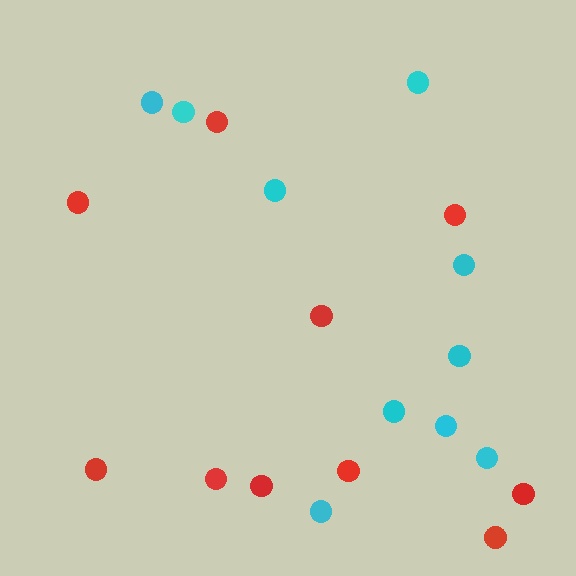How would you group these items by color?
There are 2 groups: one group of red circles (10) and one group of cyan circles (10).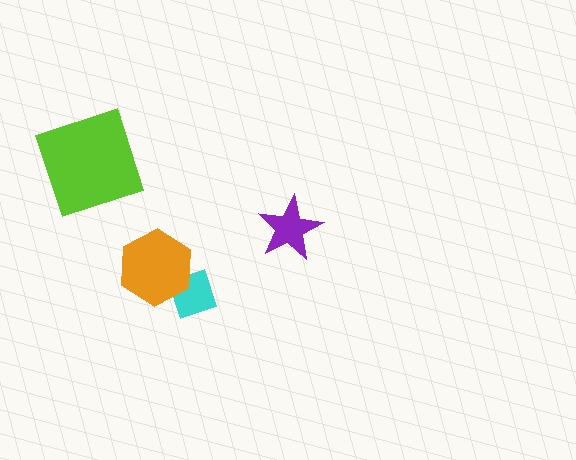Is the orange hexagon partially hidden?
No, no other shape covers it.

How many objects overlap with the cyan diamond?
1 object overlaps with the cyan diamond.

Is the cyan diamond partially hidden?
Yes, it is partially covered by another shape.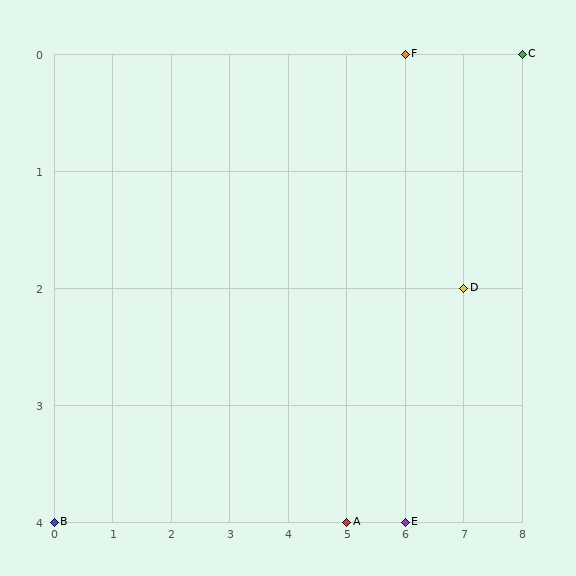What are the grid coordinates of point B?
Point B is at grid coordinates (0, 4).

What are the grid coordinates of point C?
Point C is at grid coordinates (8, 0).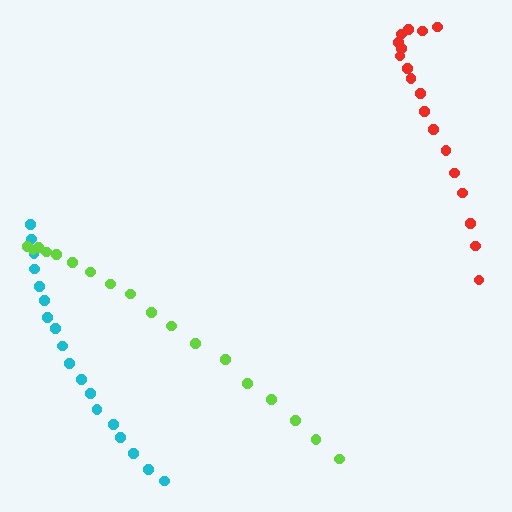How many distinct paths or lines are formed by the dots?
There are 3 distinct paths.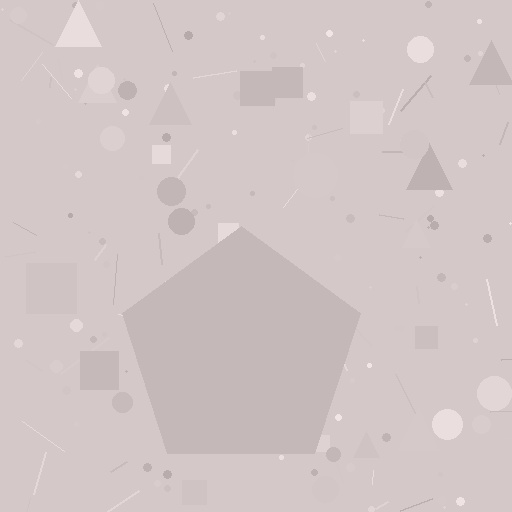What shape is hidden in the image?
A pentagon is hidden in the image.